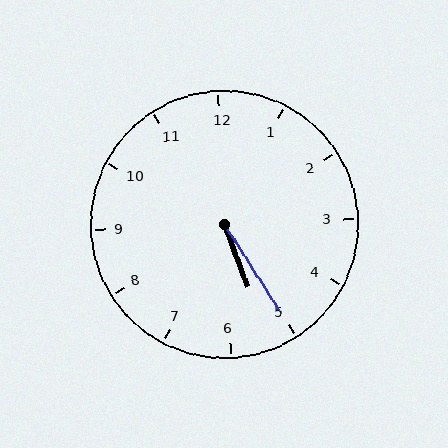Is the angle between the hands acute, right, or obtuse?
It is acute.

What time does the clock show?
5:25.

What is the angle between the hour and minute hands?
Approximately 12 degrees.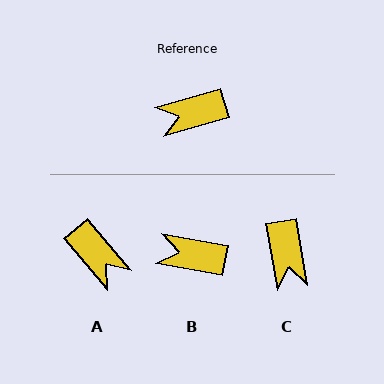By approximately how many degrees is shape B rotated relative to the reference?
Approximately 27 degrees clockwise.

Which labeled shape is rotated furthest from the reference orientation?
A, about 113 degrees away.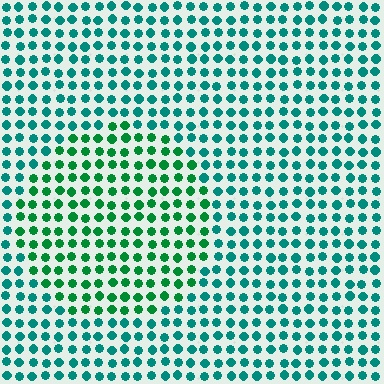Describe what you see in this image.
The image is filled with small teal elements in a uniform arrangement. A circle-shaped region is visible where the elements are tinted to a slightly different hue, forming a subtle color boundary.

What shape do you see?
I see a circle.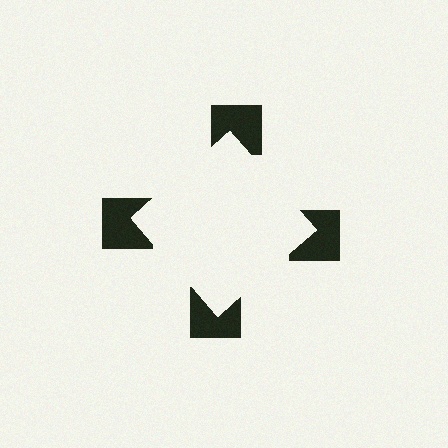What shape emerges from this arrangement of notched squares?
An illusory square — its edges are inferred from the aligned wedge cuts in the notched squares, not physically drawn.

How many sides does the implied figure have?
4 sides.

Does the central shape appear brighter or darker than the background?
It typically appears slightly brighter than the background, even though no actual brightness change is drawn.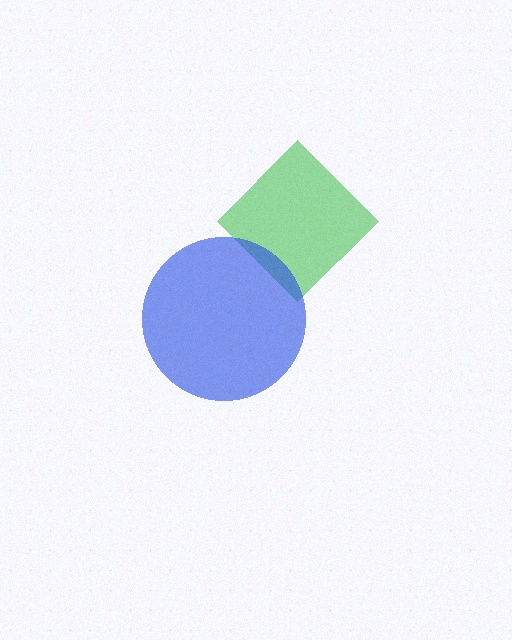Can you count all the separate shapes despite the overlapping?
Yes, there are 2 separate shapes.